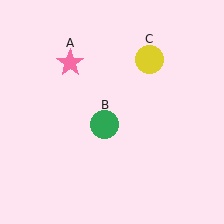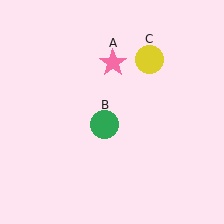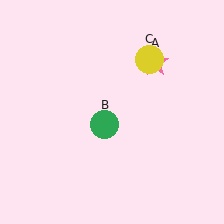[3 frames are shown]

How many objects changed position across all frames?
1 object changed position: pink star (object A).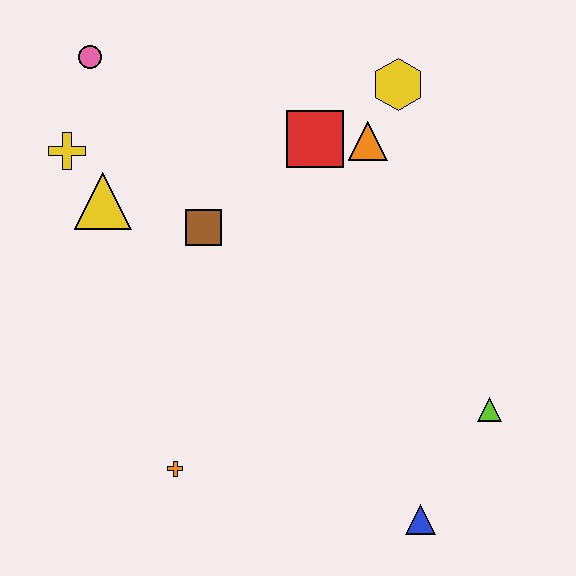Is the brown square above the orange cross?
Yes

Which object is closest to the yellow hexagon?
The orange triangle is closest to the yellow hexagon.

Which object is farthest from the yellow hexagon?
The orange cross is farthest from the yellow hexagon.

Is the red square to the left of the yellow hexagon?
Yes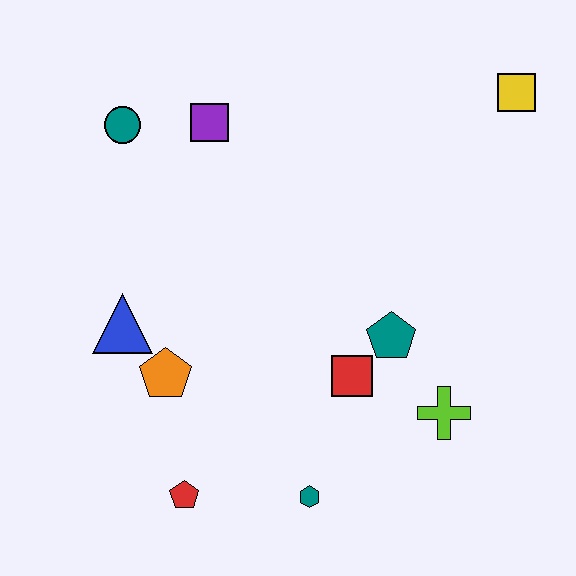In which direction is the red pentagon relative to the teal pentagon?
The red pentagon is to the left of the teal pentagon.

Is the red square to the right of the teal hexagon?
Yes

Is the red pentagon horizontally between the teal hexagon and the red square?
No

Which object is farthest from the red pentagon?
The yellow square is farthest from the red pentagon.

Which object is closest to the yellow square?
The teal pentagon is closest to the yellow square.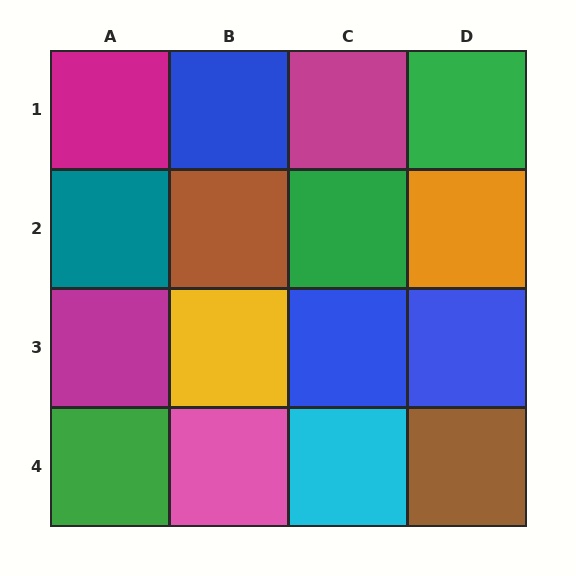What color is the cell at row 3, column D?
Blue.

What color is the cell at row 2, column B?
Brown.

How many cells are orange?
1 cell is orange.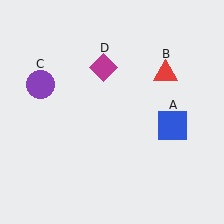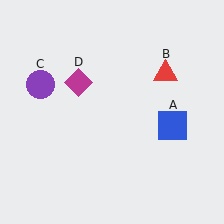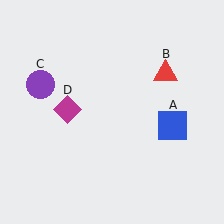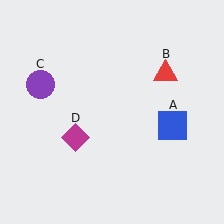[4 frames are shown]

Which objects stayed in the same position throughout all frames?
Blue square (object A) and red triangle (object B) and purple circle (object C) remained stationary.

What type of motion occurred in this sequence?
The magenta diamond (object D) rotated counterclockwise around the center of the scene.